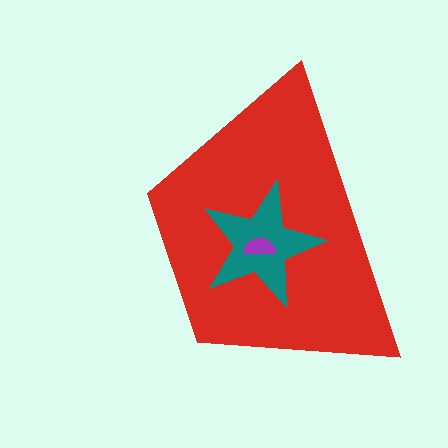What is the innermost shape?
The purple semicircle.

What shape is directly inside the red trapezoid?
The teal star.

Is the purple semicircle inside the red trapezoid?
Yes.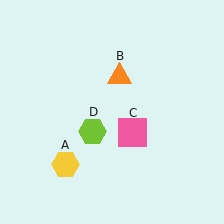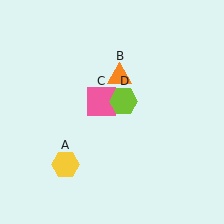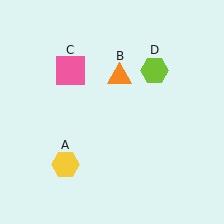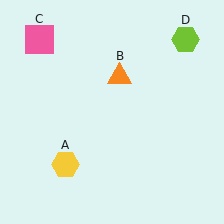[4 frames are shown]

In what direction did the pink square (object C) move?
The pink square (object C) moved up and to the left.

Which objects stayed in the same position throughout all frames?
Yellow hexagon (object A) and orange triangle (object B) remained stationary.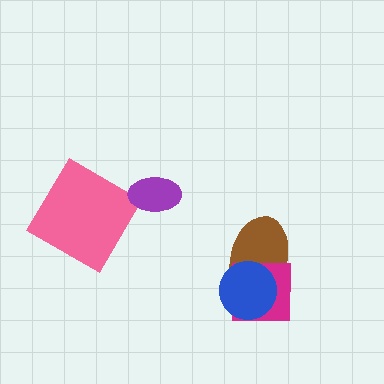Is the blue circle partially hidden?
No, no other shape covers it.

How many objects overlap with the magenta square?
2 objects overlap with the magenta square.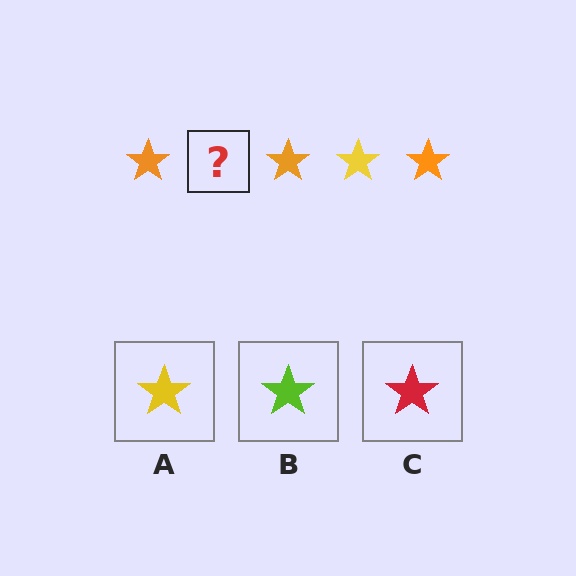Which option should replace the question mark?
Option A.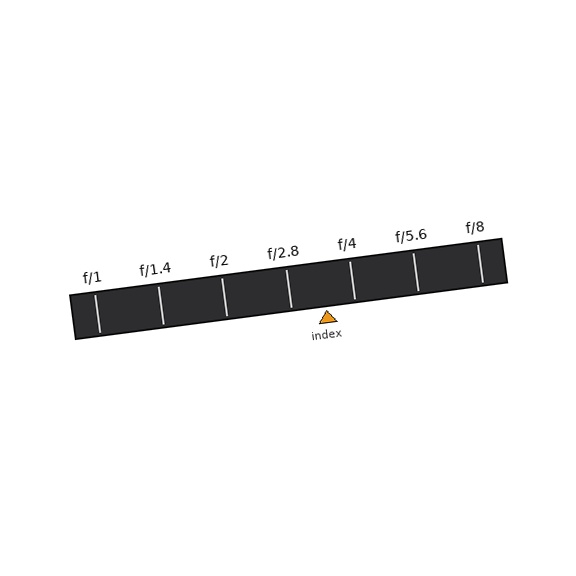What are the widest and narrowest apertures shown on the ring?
The widest aperture shown is f/1 and the narrowest is f/8.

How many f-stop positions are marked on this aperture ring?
There are 7 f-stop positions marked.